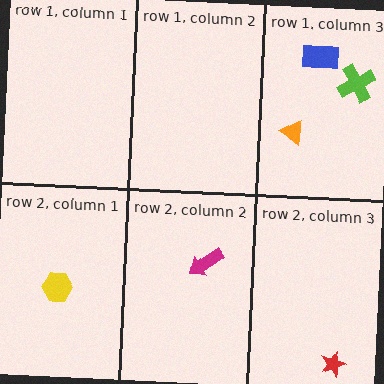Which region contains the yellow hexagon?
The row 2, column 1 region.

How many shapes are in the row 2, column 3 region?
1.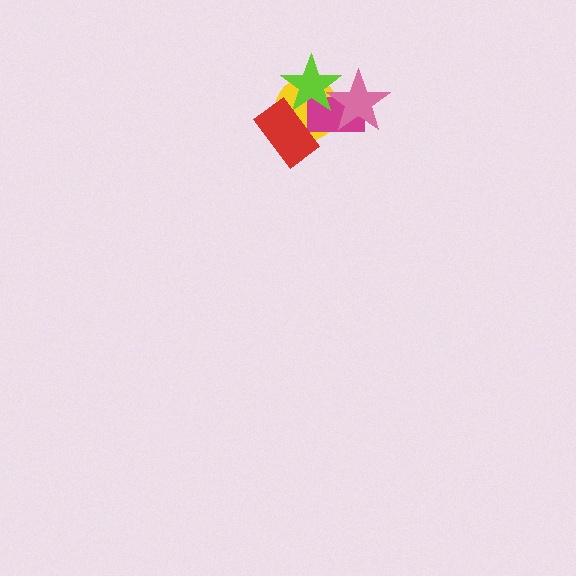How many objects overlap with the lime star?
4 objects overlap with the lime star.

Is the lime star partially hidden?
Yes, it is partially covered by another shape.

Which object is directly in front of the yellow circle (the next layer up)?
The magenta rectangle is directly in front of the yellow circle.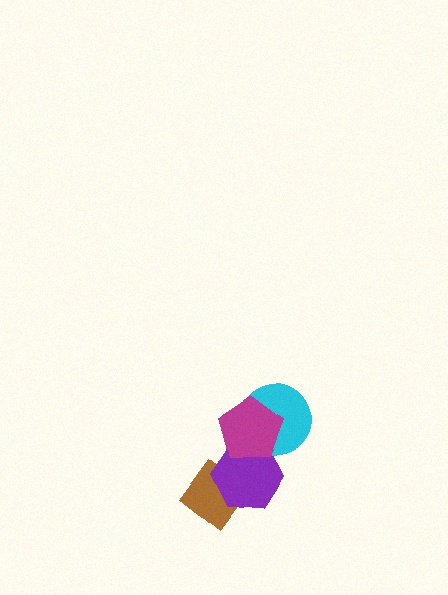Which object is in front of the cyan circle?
The magenta pentagon is in front of the cyan circle.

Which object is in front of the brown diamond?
The purple hexagon is in front of the brown diamond.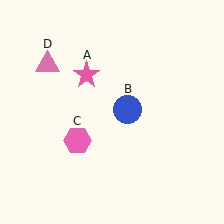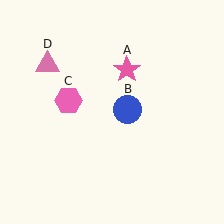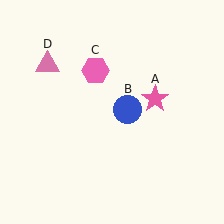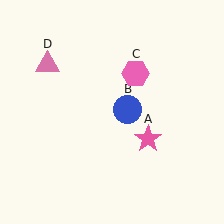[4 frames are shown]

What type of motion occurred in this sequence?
The pink star (object A), pink hexagon (object C) rotated clockwise around the center of the scene.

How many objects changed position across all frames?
2 objects changed position: pink star (object A), pink hexagon (object C).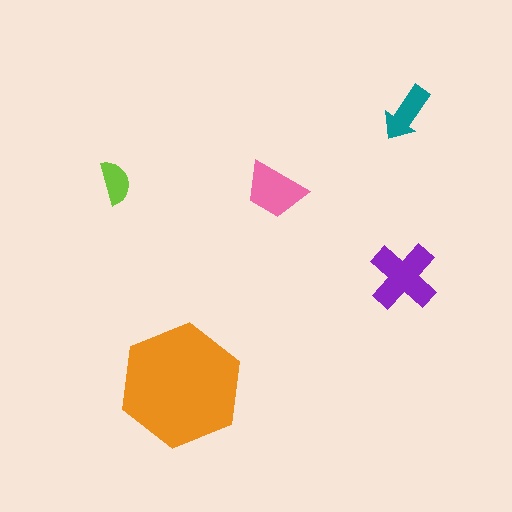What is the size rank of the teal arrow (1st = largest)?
4th.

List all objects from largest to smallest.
The orange hexagon, the purple cross, the pink trapezoid, the teal arrow, the lime semicircle.